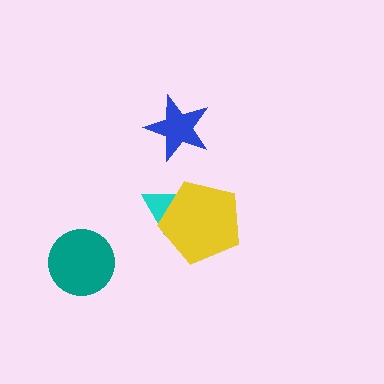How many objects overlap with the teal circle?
0 objects overlap with the teal circle.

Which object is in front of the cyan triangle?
The yellow pentagon is in front of the cyan triangle.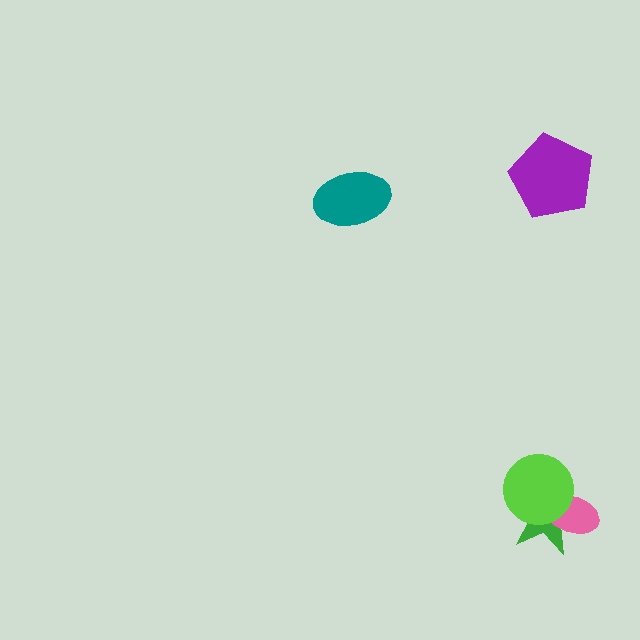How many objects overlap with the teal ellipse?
0 objects overlap with the teal ellipse.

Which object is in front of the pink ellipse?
The lime circle is in front of the pink ellipse.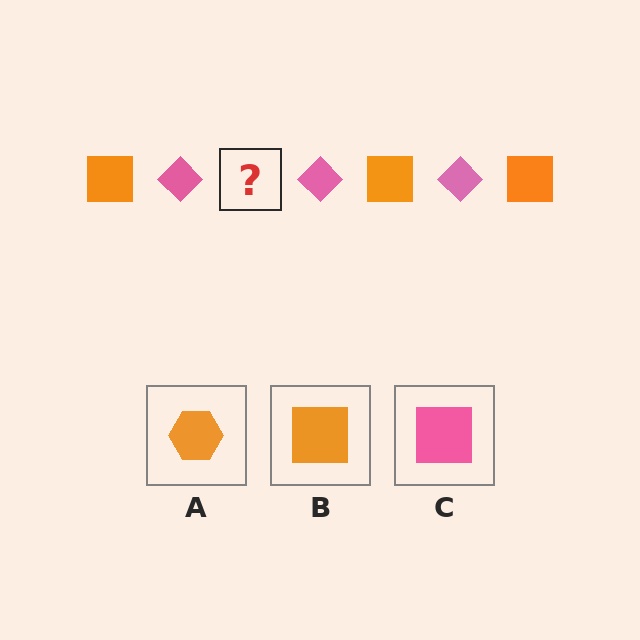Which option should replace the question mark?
Option B.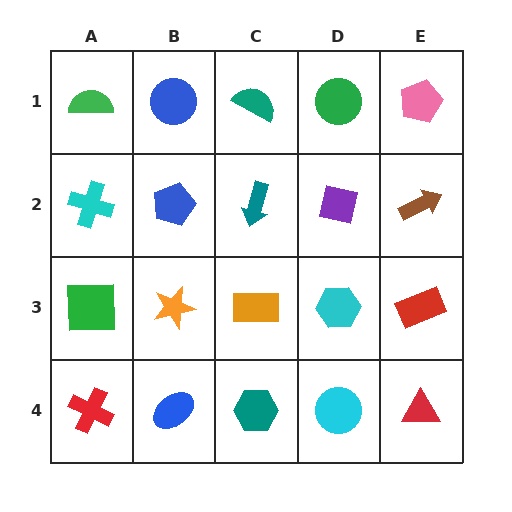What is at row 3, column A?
A green square.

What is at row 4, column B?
A blue ellipse.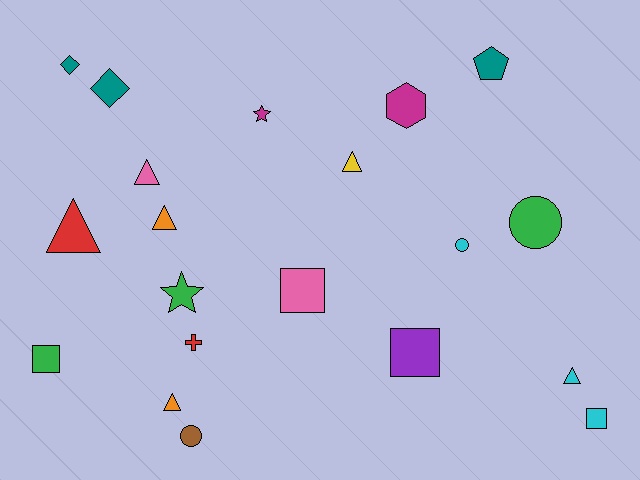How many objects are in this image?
There are 20 objects.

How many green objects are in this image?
There are 3 green objects.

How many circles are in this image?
There are 3 circles.